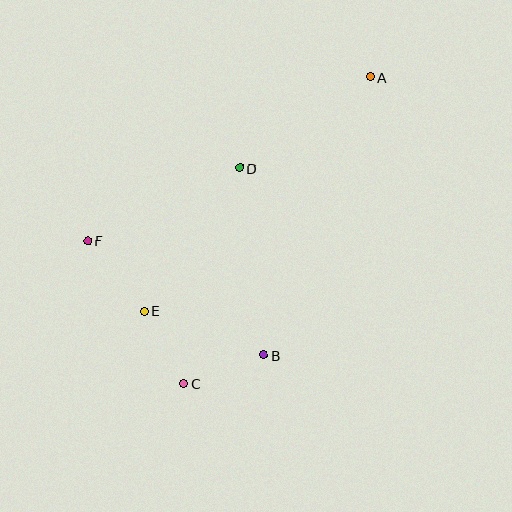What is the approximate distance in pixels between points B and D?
The distance between B and D is approximately 188 pixels.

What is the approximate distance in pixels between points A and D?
The distance between A and D is approximately 159 pixels.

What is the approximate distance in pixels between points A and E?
The distance between A and E is approximately 325 pixels.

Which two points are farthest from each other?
Points A and C are farthest from each other.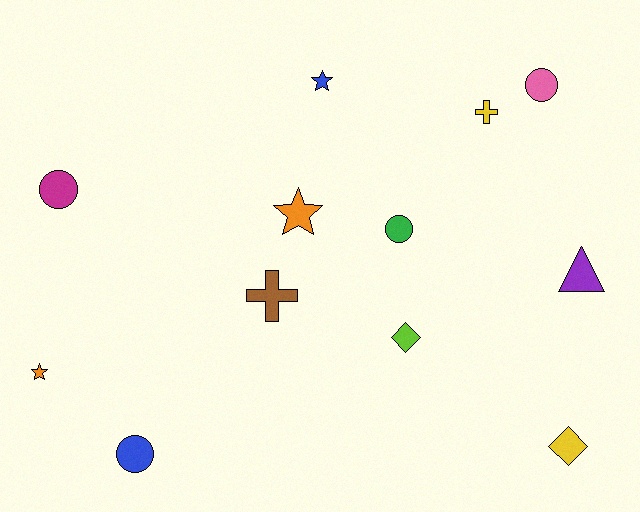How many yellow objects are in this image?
There are 2 yellow objects.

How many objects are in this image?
There are 12 objects.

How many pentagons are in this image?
There are no pentagons.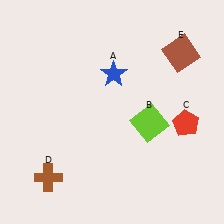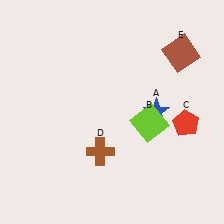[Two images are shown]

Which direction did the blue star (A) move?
The blue star (A) moved right.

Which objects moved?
The objects that moved are: the blue star (A), the brown cross (D).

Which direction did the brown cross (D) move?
The brown cross (D) moved right.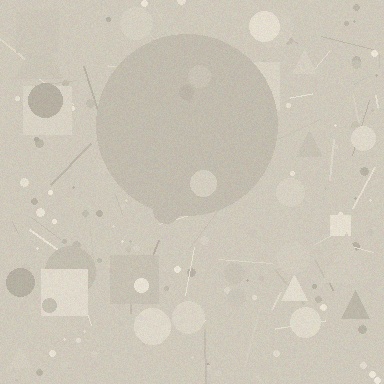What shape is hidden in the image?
A circle is hidden in the image.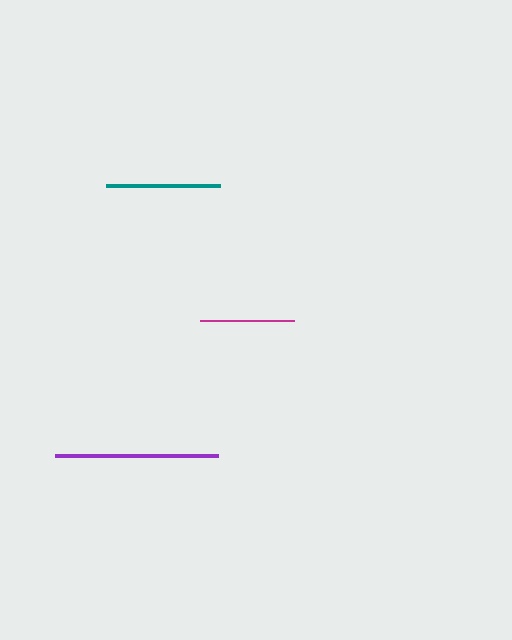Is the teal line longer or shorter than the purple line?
The purple line is longer than the teal line.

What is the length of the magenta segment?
The magenta segment is approximately 95 pixels long.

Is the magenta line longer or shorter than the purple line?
The purple line is longer than the magenta line.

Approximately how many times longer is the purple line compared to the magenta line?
The purple line is approximately 1.7 times the length of the magenta line.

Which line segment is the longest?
The purple line is the longest at approximately 162 pixels.